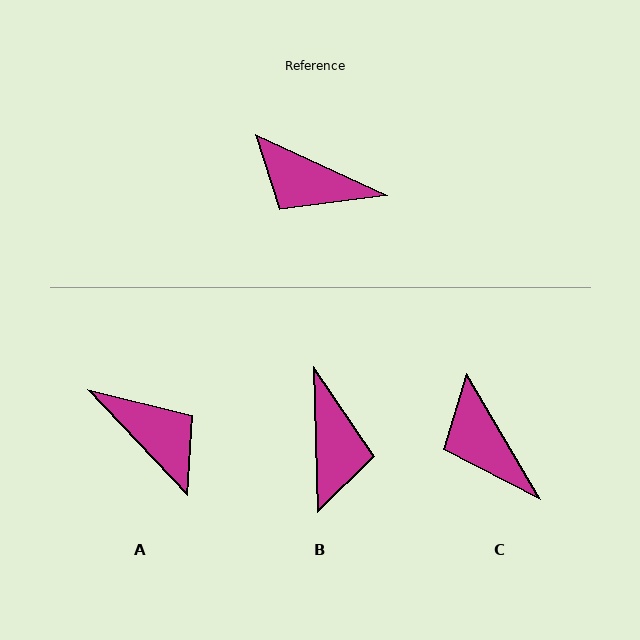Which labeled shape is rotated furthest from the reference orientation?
A, about 158 degrees away.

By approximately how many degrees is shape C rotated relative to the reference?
Approximately 35 degrees clockwise.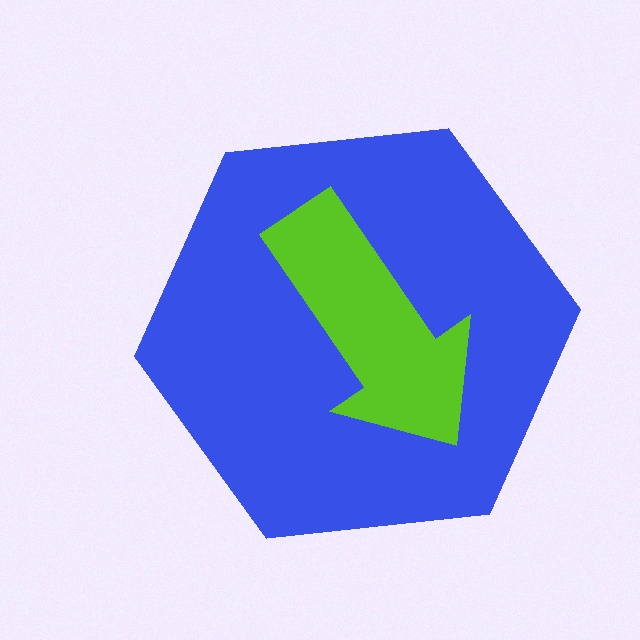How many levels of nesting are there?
2.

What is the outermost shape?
The blue hexagon.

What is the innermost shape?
The lime arrow.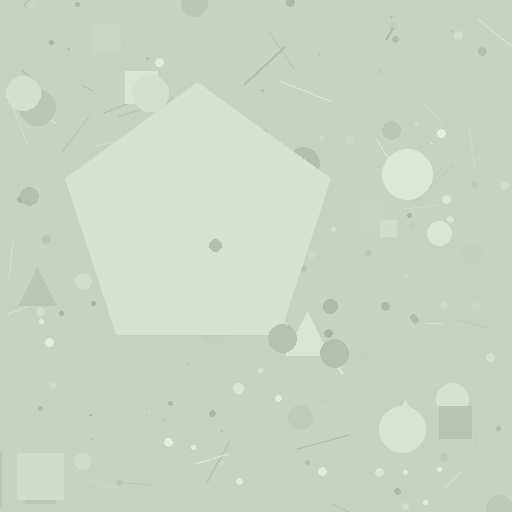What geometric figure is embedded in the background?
A pentagon is embedded in the background.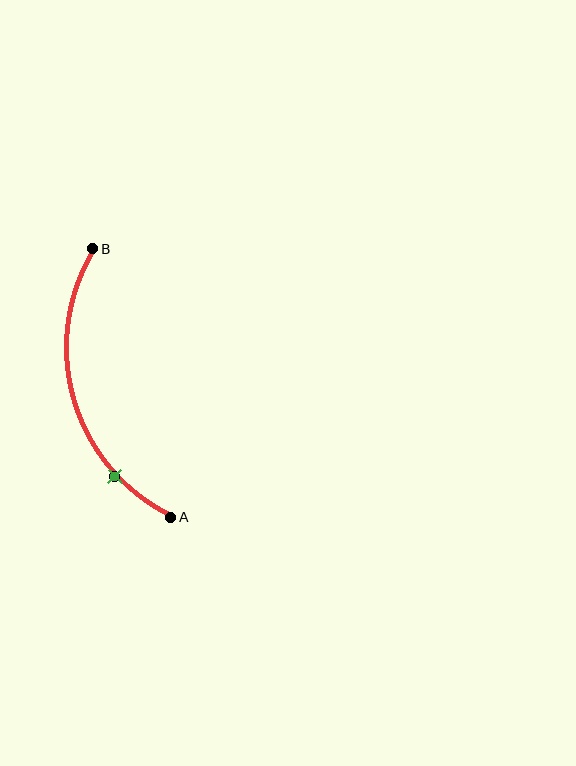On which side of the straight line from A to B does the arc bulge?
The arc bulges to the left of the straight line connecting A and B.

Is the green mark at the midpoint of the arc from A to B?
No. The green mark lies on the arc but is closer to endpoint A. The arc midpoint would be at the point on the curve equidistant along the arc from both A and B.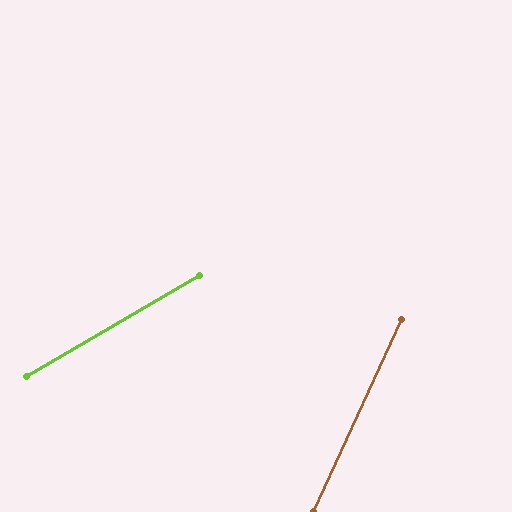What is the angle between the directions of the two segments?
Approximately 35 degrees.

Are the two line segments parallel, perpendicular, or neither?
Neither parallel nor perpendicular — they differ by about 35°.